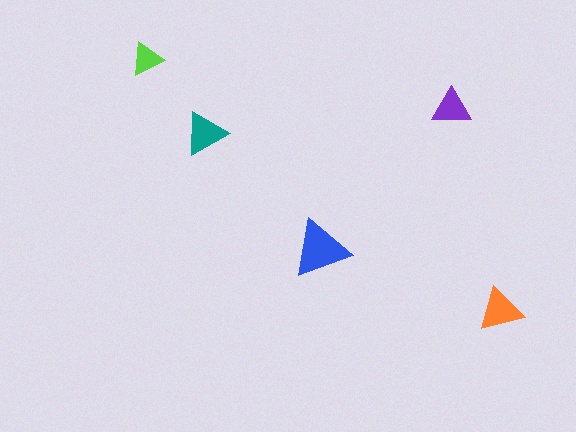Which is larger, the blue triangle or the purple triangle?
The blue one.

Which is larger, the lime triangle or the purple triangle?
The purple one.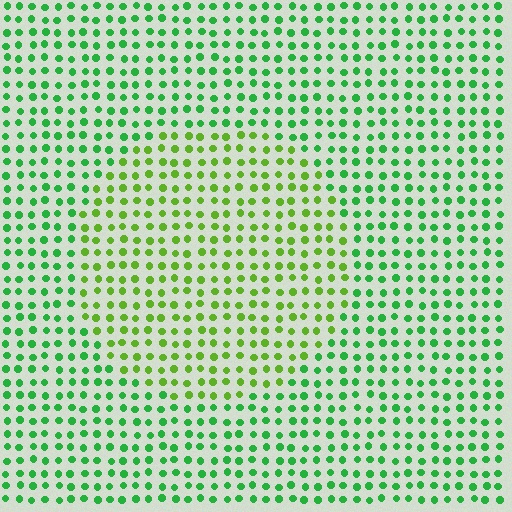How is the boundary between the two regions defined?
The boundary is defined purely by a slight shift in hue (about 34 degrees). Spacing, size, and orientation are identical on both sides.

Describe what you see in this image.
The image is filled with small green elements in a uniform arrangement. A circle-shaped region is visible where the elements are tinted to a slightly different hue, forming a subtle color boundary.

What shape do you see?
I see a circle.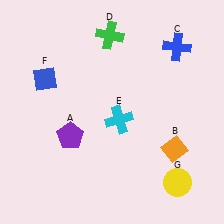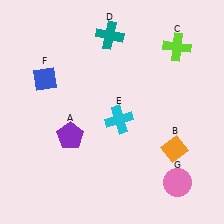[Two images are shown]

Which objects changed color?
C changed from blue to lime. D changed from green to teal. G changed from yellow to pink.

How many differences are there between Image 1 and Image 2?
There are 3 differences between the two images.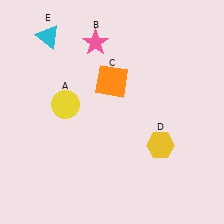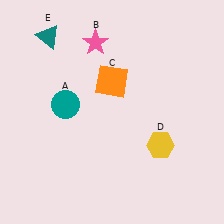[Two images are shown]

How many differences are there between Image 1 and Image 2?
There are 2 differences between the two images.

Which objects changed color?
A changed from yellow to teal. E changed from cyan to teal.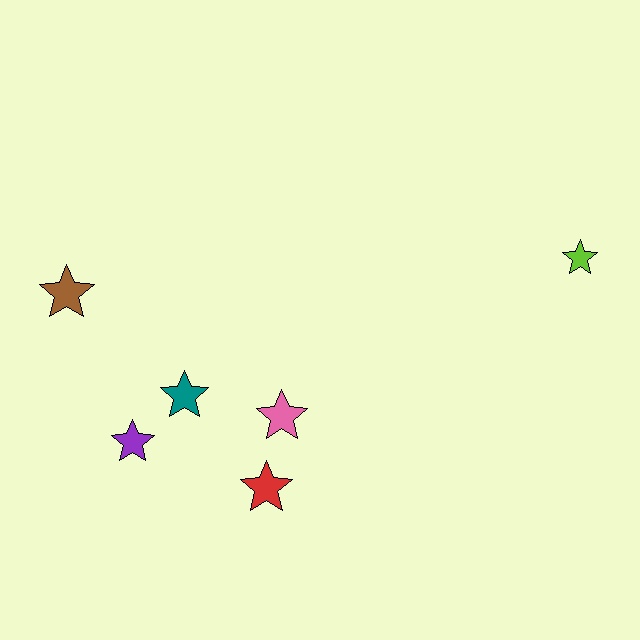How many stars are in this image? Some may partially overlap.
There are 6 stars.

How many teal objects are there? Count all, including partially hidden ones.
There is 1 teal object.